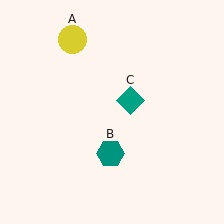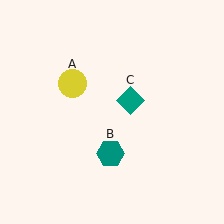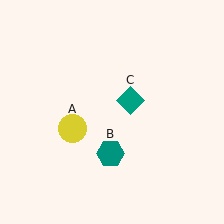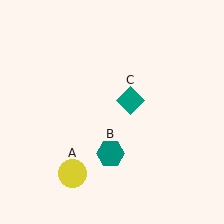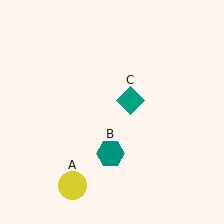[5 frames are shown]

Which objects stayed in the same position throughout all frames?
Teal hexagon (object B) and teal diamond (object C) remained stationary.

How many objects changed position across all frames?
1 object changed position: yellow circle (object A).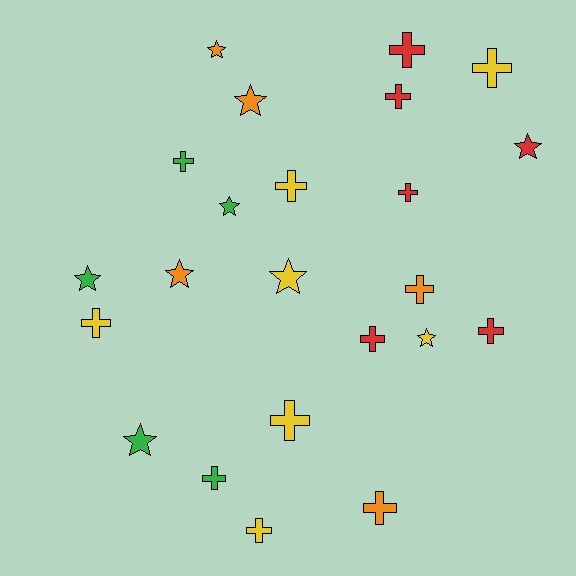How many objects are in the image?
There are 23 objects.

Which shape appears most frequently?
Cross, with 14 objects.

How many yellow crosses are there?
There are 5 yellow crosses.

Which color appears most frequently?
Yellow, with 7 objects.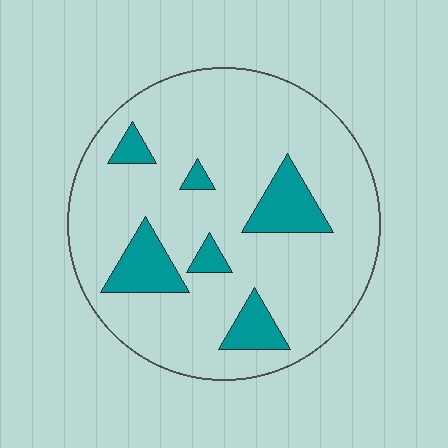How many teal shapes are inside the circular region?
6.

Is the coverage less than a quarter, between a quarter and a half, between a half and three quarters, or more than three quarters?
Less than a quarter.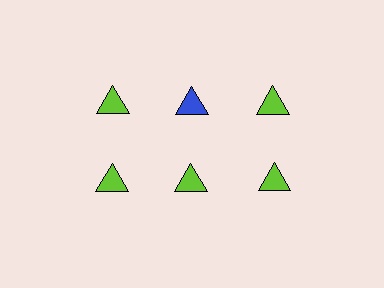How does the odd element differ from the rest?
It has a different color: blue instead of lime.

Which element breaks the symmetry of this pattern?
The blue triangle in the top row, second from left column breaks the symmetry. All other shapes are lime triangles.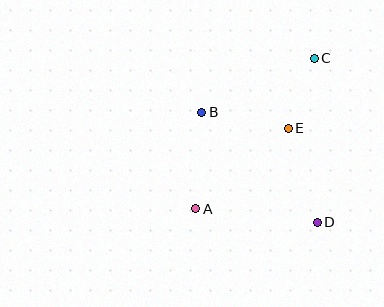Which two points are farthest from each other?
Points A and C are farthest from each other.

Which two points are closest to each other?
Points C and E are closest to each other.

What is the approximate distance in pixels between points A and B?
The distance between A and B is approximately 96 pixels.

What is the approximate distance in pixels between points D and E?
The distance between D and E is approximately 99 pixels.